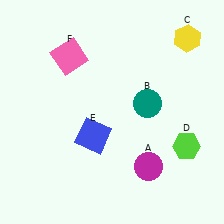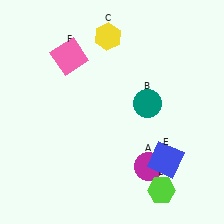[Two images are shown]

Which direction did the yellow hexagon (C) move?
The yellow hexagon (C) moved left.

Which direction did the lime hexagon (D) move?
The lime hexagon (D) moved down.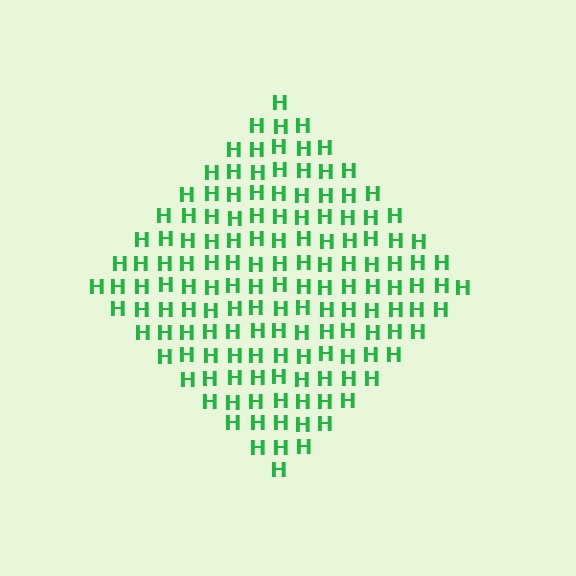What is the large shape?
The large shape is a diamond.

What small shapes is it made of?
It is made of small letter H's.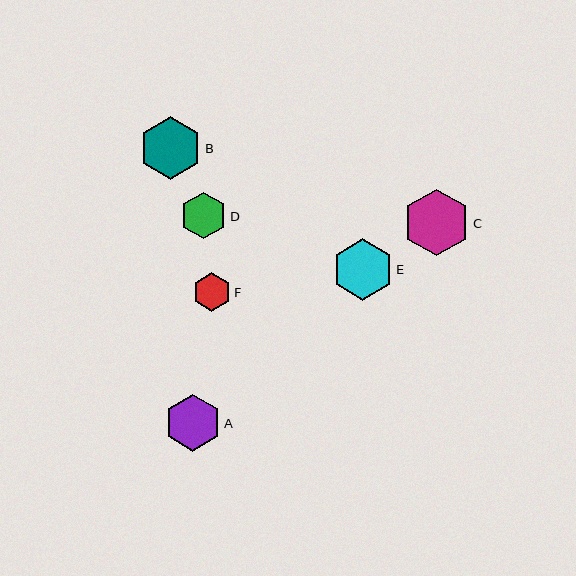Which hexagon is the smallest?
Hexagon F is the smallest with a size of approximately 39 pixels.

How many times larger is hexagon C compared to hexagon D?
Hexagon C is approximately 1.4 times the size of hexagon D.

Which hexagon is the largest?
Hexagon C is the largest with a size of approximately 67 pixels.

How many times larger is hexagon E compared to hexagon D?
Hexagon E is approximately 1.3 times the size of hexagon D.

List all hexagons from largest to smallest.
From largest to smallest: C, B, E, A, D, F.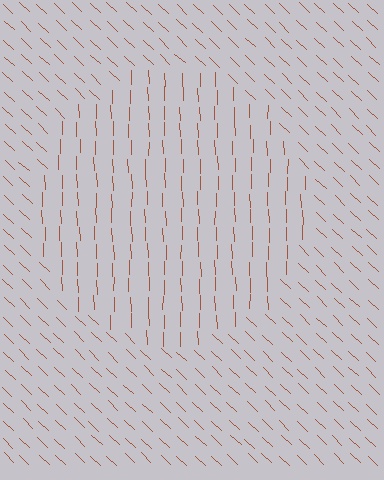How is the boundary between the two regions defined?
The boundary is defined purely by a change in line orientation (approximately 45 degrees difference). All lines are the same color and thickness.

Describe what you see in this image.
The image is filled with small brown line segments. A circle region in the image has lines oriented differently from the surrounding lines, creating a visible texture boundary.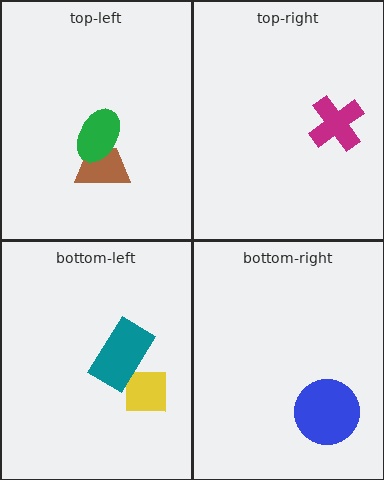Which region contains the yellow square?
The bottom-left region.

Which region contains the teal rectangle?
The bottom-left region.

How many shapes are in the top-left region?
2.